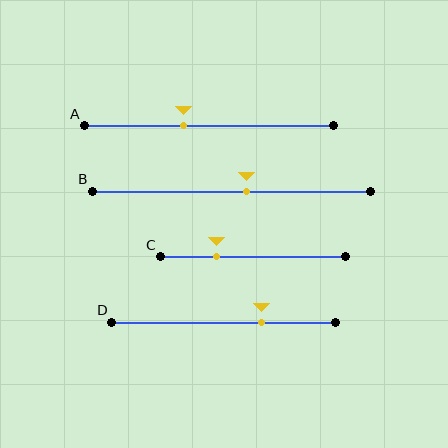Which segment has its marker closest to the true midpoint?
Segment B has its marker closest to the true midpoint.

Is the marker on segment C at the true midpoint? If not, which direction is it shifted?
No, the marker on segment C is shifted to the left by about 20% of the segment length.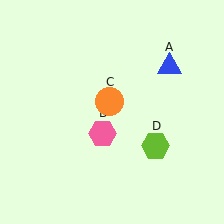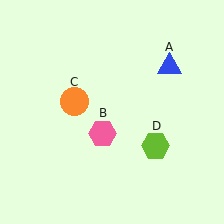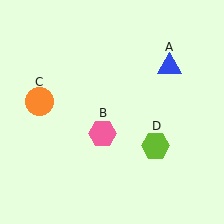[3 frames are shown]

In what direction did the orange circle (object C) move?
The orange circle (object C) moved left.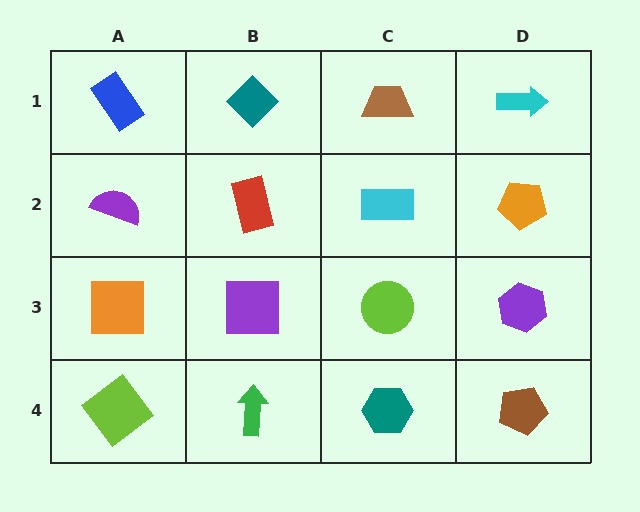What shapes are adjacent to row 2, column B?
A teal diamond (row 1, column B), a purple square (row 3, column B), a purple semicircle (row 2, column A), a cyan rectangle (row 2, column C).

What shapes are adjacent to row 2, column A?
A blue rectangle (row 1, column A), an orange square (row 3, column A), a red rectangle (row 2, column B).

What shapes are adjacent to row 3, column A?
A purple semicircle (row 2, column A), a lime diamond (row 4, column A), a purple square (row 3, column B).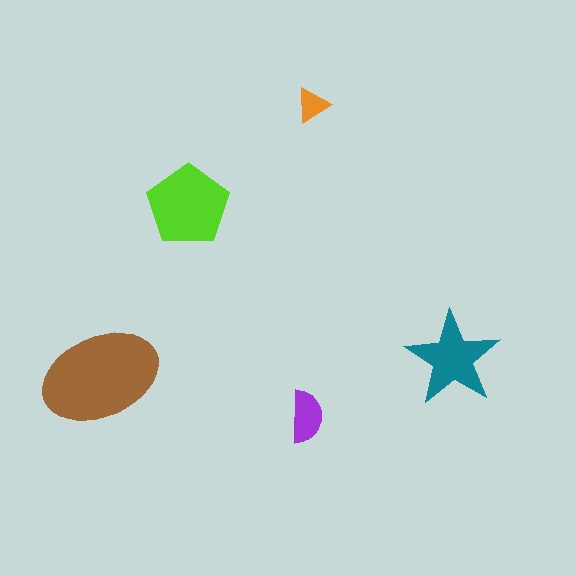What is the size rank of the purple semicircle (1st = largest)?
4th.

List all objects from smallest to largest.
The orange triangle, the purple semicircle, the teal star, the lime pentagon, the brown ellipse.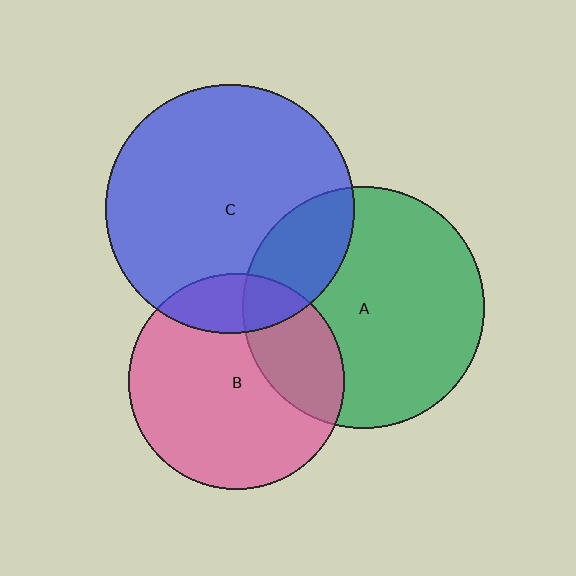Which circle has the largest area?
Circle C (blue).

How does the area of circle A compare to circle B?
Approximately 1.3 times.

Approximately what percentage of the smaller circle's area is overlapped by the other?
Approximately 15%.